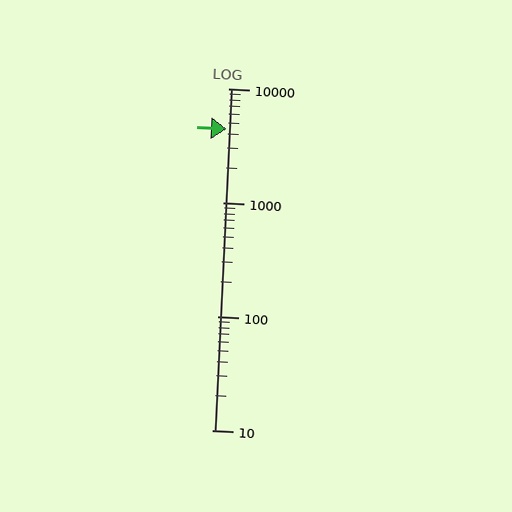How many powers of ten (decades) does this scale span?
The scale spans 3 decades, from 10 to 10000.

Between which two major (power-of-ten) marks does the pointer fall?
The pointer is between 1000 and 10000.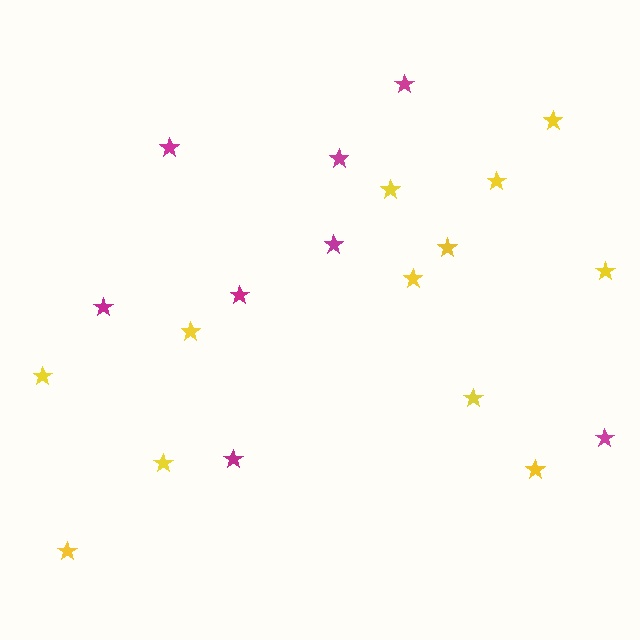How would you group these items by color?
There are 2 groups: one group of magenta stars (8) and one group of yellow stars (12).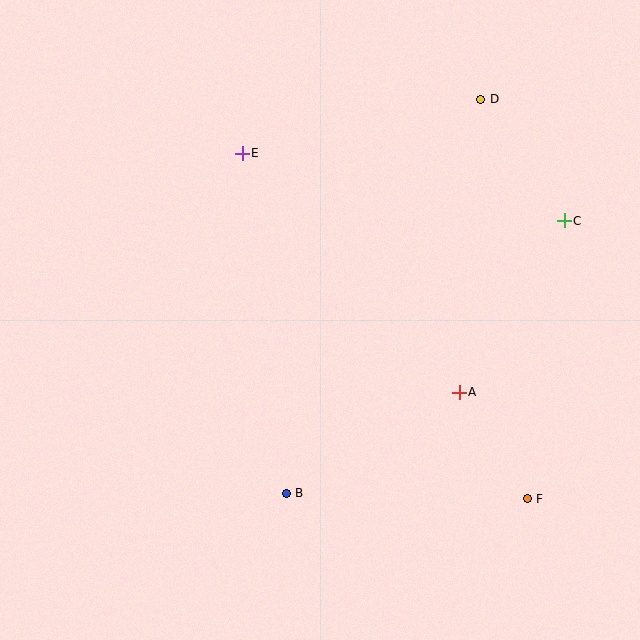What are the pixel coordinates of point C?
Point C is at (564, 221).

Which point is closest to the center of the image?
Point A at (459, 392) is closest to the center.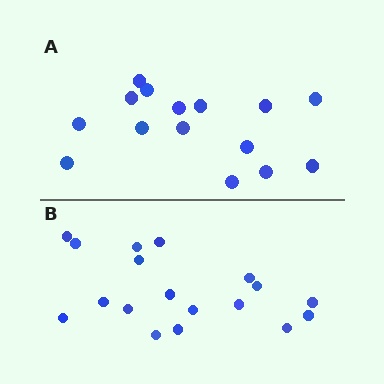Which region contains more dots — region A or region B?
Region B (the bottom region) has more dots.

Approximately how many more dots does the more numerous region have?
Region B has just a few more — roughly 2 or 3 more dots than region A.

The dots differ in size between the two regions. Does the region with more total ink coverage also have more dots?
No. Region A has more total ink coverage because its dots are larger, but region B actually contains more individual dots. Total area can be misleading — the number of items is what matters here.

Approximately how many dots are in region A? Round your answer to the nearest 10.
About 20 dots. (The exact count is 15, which rounds to 20.)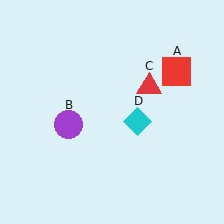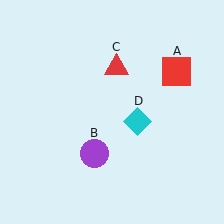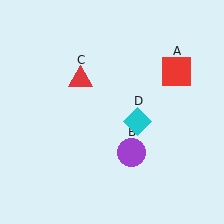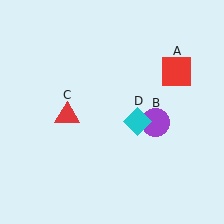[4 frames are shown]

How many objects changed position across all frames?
2 objects changed position: purple circle (object B), red triangle (object C).